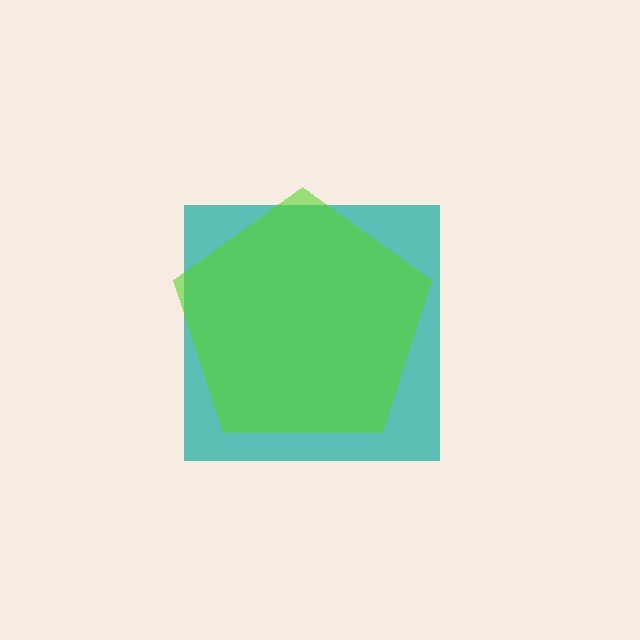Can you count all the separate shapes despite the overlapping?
Yes, there are 2 separate shapes.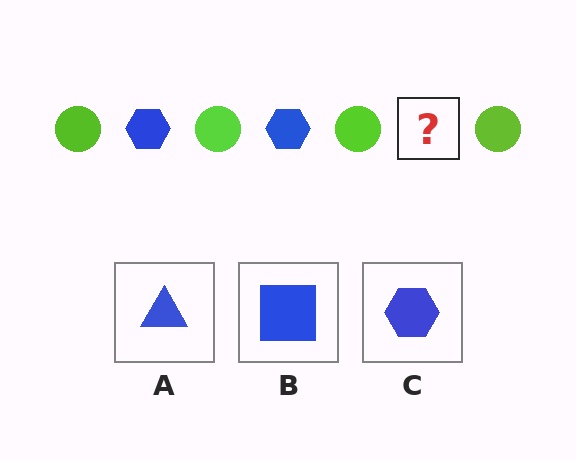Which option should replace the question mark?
Option C.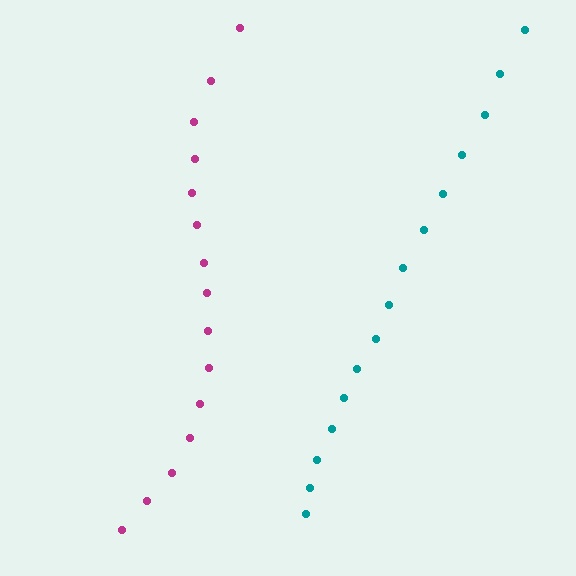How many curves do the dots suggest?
There are 2 distinct paths.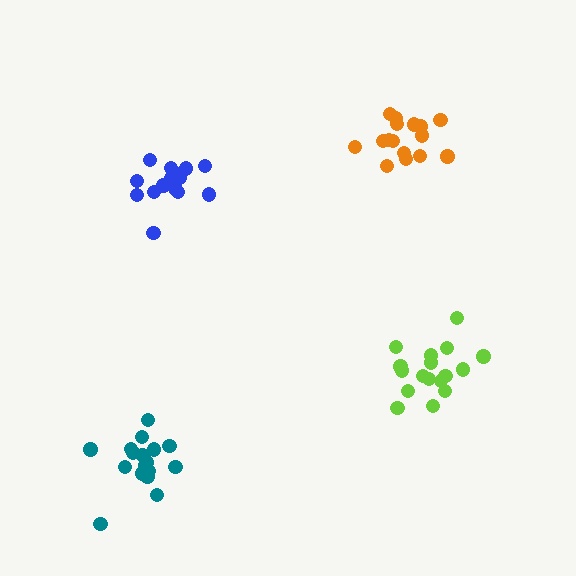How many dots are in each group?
Group 1: 16 dots, Group 2: 18 dots, Group 3: 16 dots, Group 4: 17 dots (67 total).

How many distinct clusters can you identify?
There are 4 distinct clusters.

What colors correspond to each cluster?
The clusters are colored: blue, teal, orange, lime.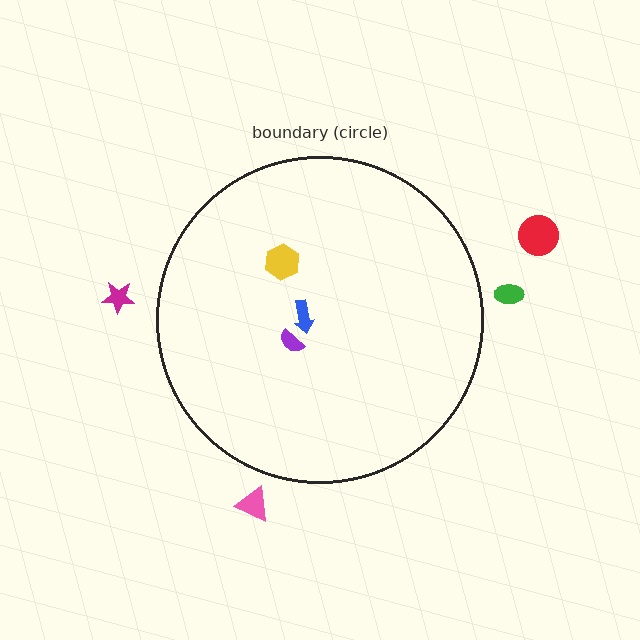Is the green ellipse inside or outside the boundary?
Outside.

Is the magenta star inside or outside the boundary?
Outside.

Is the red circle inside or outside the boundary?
Outside.